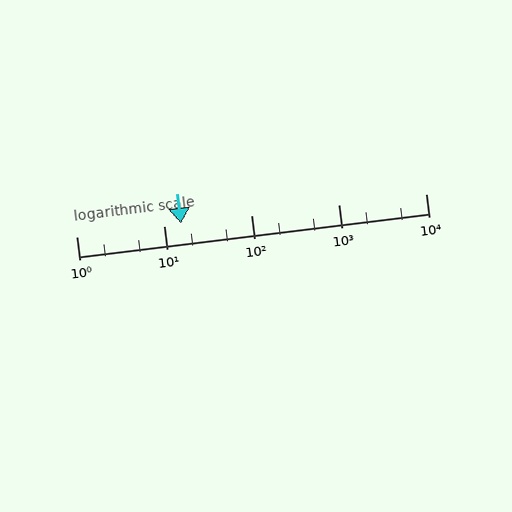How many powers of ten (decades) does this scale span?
The scale spans 4 decades, from 1 to 10000.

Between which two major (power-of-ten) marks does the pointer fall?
The pointer is between 10 and 100.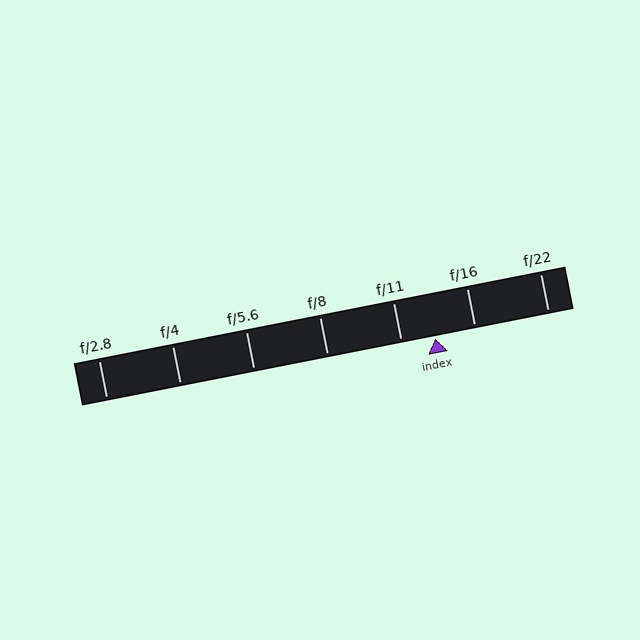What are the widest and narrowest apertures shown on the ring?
The widest aperture shown is f/2.8 and the narrowest is f/22.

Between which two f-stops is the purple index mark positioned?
The index mark is between f/11 and f/16.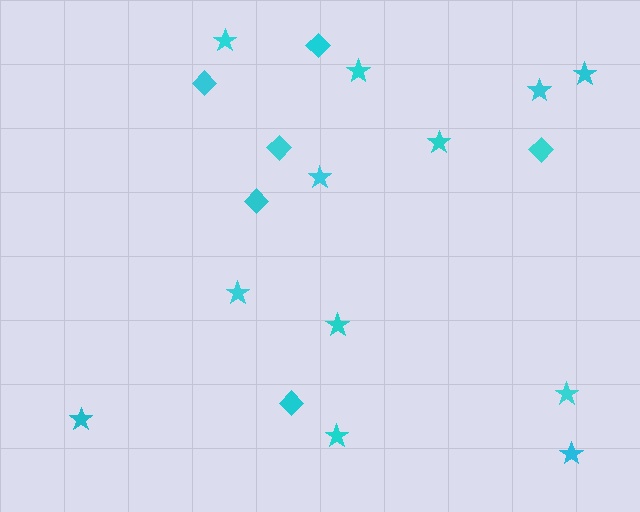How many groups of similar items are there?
There are 2 groups: one group of diamonds (6) and one group of stars (12).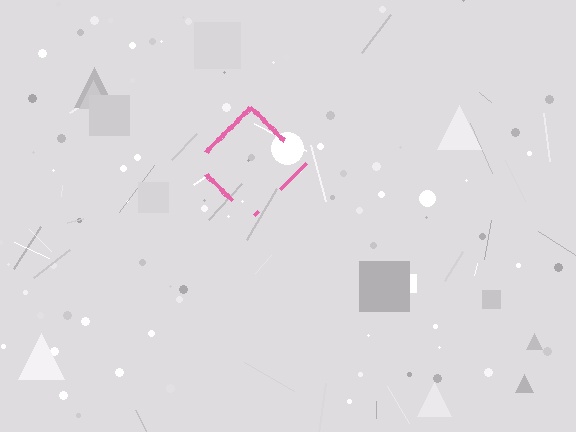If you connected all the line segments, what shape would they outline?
They would outline a diamond.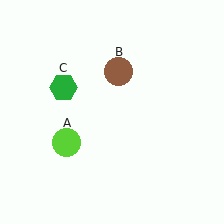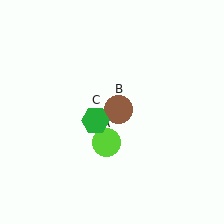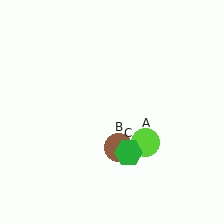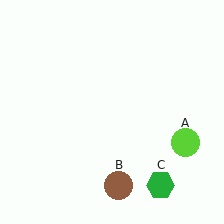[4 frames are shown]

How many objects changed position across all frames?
3 objects changed position: lime circle (object A), brown circle (object B), green hexagon (object C).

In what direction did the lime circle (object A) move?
The lime circle (object A) moved right.